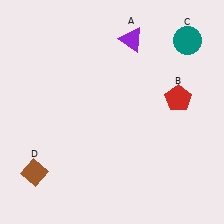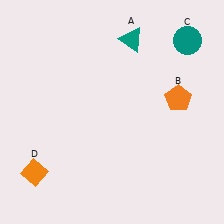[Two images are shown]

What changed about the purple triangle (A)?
In Image 1, A is purple. In Image 2, it changed to teal.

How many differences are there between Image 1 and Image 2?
There are 3 differences between the two images.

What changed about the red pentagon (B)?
In Image 1, B is red. In Image 2, it changed to orange.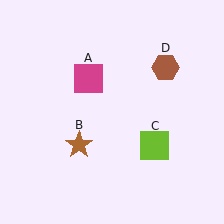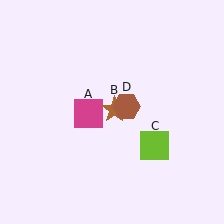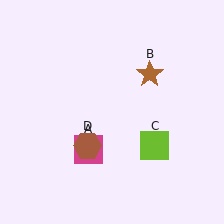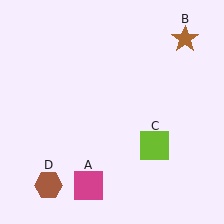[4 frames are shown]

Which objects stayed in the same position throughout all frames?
Lime square (object C) remained stationary.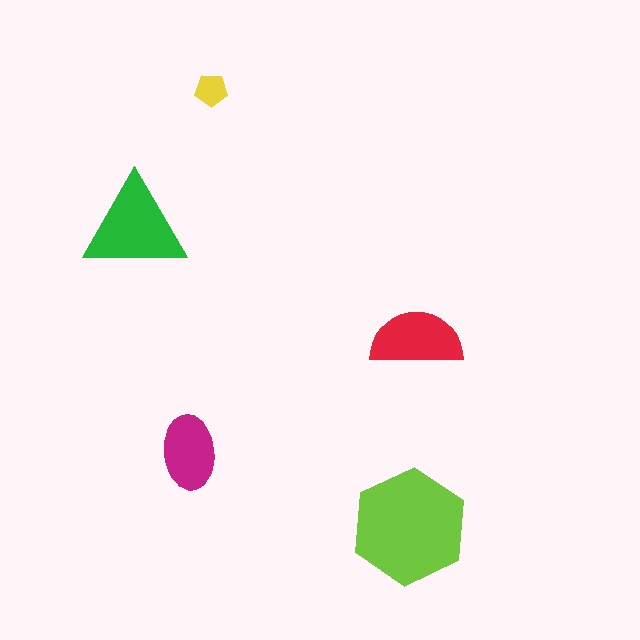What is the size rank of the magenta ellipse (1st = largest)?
4th.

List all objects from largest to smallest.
The lime hexagon, the green triangle, the red semicircle, the magenta ellipse, the yellow pentagon.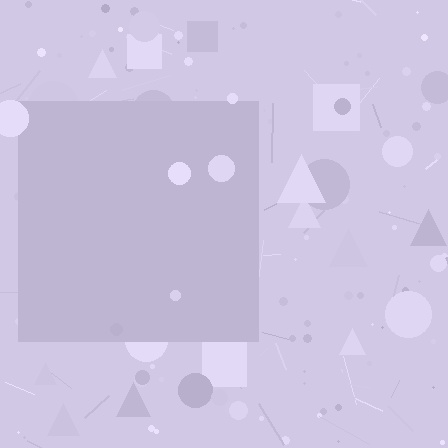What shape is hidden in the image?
A square is hidden in the image.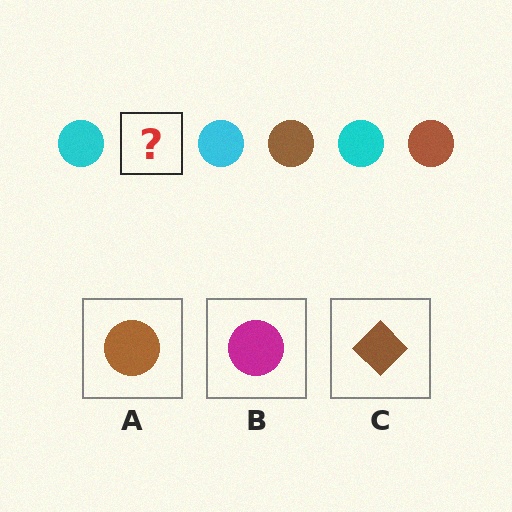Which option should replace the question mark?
Option A.